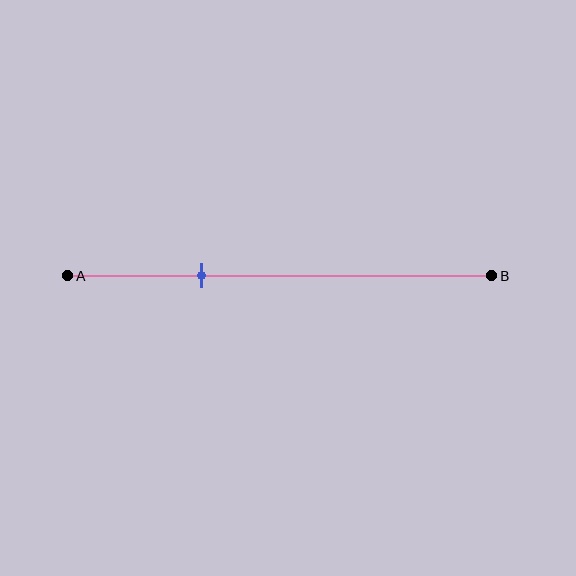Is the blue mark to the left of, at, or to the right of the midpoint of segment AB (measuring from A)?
The blue mark is to the left of the midpoint of segment AB.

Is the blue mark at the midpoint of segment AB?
No, the mark is at about 30% from A, not at the 50% midpoint.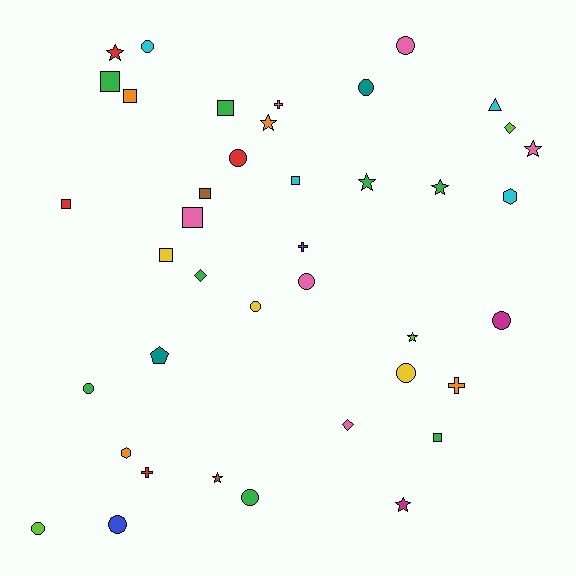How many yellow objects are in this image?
There are 3 yellow objects.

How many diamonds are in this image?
There are 3 diamonds.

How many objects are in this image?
There are 40 objects.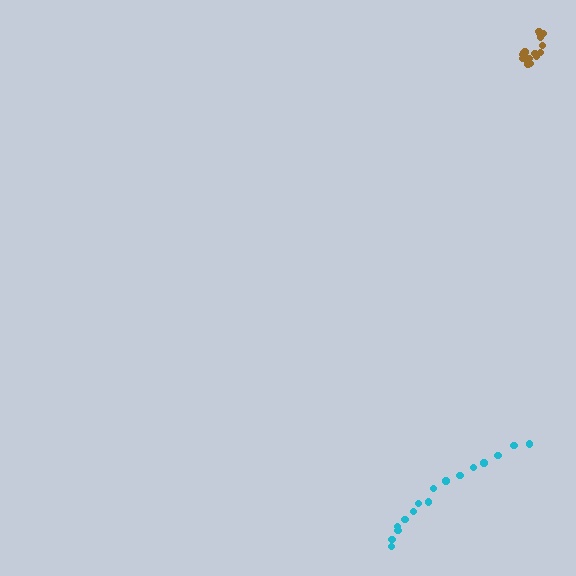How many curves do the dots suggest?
There are 2 distinct paths.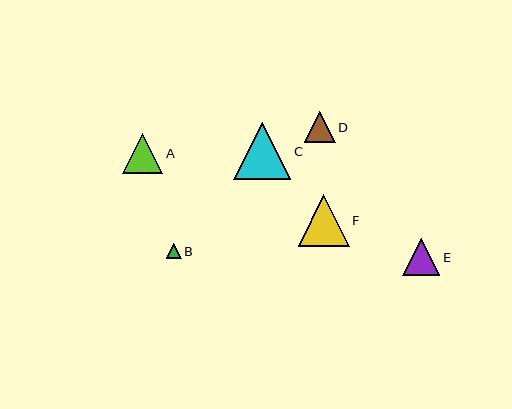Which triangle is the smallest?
Triangle B is the smallest with a size of approximately 15 pixels.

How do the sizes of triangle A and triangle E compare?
Triangle A and triangle E are approximately the same size.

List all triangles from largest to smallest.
From largest to smallest: C, F, A, E, D, B.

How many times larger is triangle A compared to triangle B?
Triangle A is approximately 2.7 times the size of triangle B.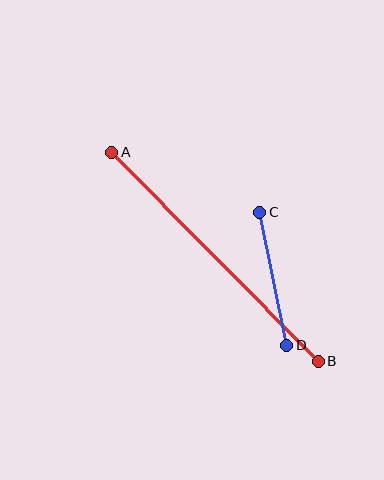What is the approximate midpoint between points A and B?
The midpoint is at approximately (215, 257) pixels.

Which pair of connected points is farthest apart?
Points A and B are farthest apart.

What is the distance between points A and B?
The distance is approximately 294 pixels.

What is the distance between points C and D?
The distance is approximately 135 pixels.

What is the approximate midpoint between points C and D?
The midpoint is at approximately (273, 279) pixels.